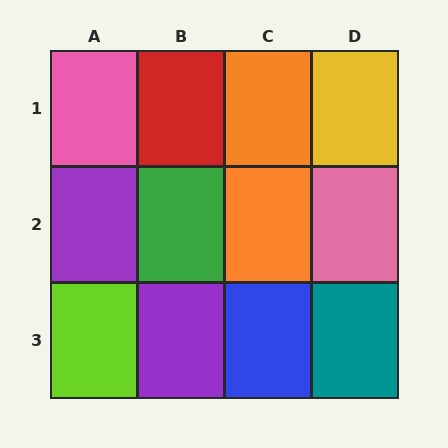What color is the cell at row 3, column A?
Lime.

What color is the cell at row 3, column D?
Teal.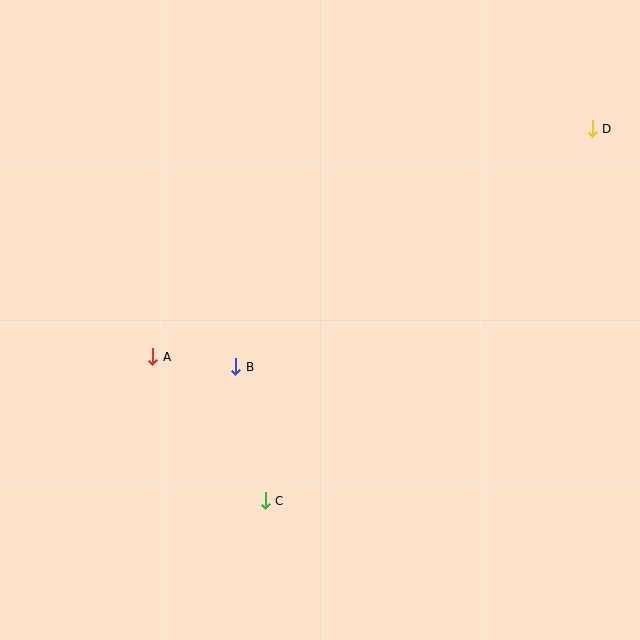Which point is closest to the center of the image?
Point B at (236, 367) is closest to the center.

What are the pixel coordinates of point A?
Point A is at (153, 357).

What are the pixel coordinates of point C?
Point C is at (265, 501).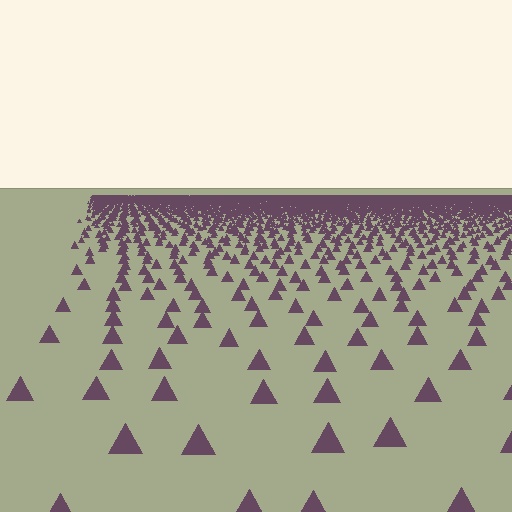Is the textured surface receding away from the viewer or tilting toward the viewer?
The surface is receding away from the viewer. Texture elements get smaller and denser toward the top.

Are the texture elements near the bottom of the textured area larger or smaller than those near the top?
Larger. Near the bottom, elements are closer to the viewer and appear at a bigger on-screen size.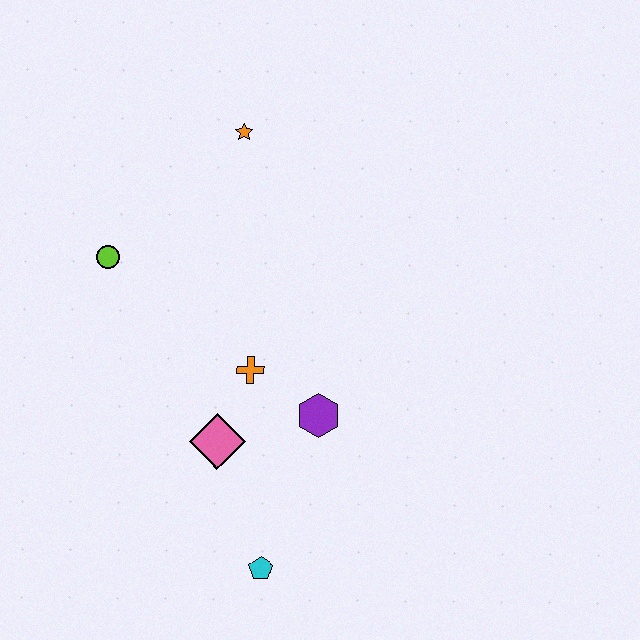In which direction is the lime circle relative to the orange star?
The lime circle is to the left of the orange star.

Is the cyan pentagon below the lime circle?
Yes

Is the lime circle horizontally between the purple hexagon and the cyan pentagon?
No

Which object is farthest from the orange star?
The cyan pentagon is farthest from the orange star.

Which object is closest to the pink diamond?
The orange cross is closest to the pink diamond.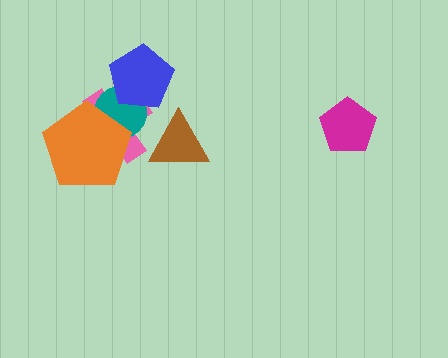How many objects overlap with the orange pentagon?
2 objects overlap with the orange pentagon.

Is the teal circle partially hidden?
Yes, it is partially covered by another shape.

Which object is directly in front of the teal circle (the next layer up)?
The blue pentagon is directly in front of the teal circle.